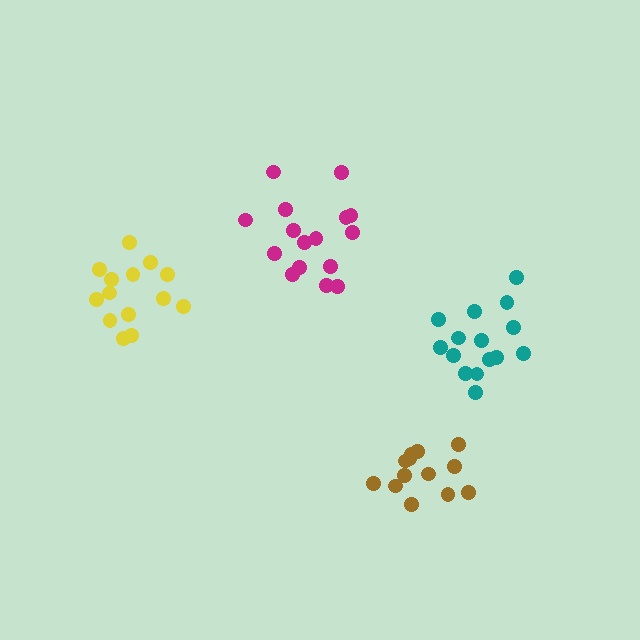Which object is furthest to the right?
The teal cluster is rightmost.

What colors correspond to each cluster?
The clusters are colored: yellow, brown, magenta, teal.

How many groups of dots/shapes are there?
There are 4 groups.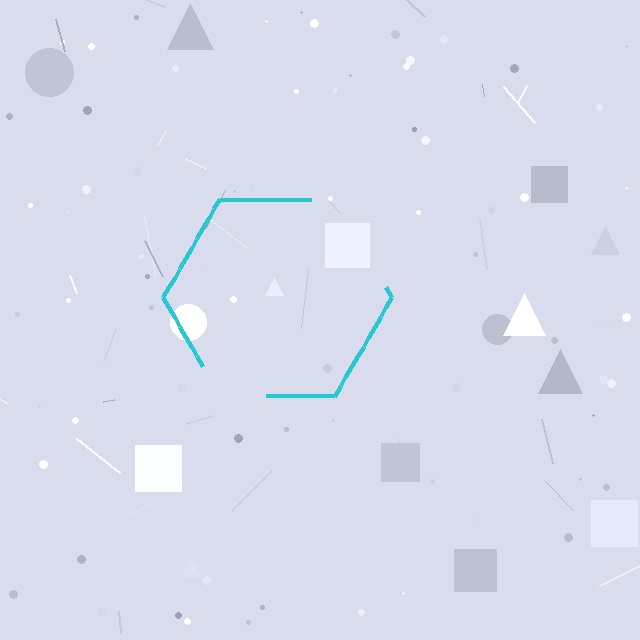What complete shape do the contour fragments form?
The contour fragments form a hexagon.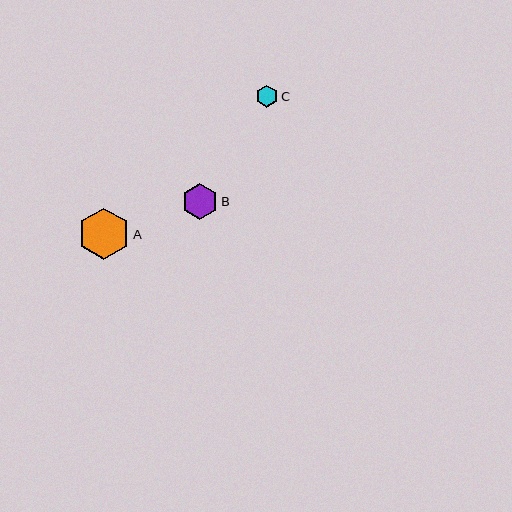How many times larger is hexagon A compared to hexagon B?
Hexagon A is approximately 1.4 times the size of hexagon B.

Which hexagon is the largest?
Hexagon A is the largest with a size of approximately 51 pixels.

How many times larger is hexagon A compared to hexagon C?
Hexagon A is approximately 2.3 times the size of hexagon C.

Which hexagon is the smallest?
Hexagon C is the smallest with a size of approximately 22 pixels.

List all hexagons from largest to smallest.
From largest to smallest: A, B, C.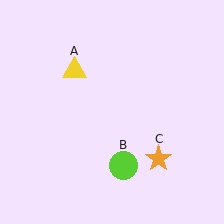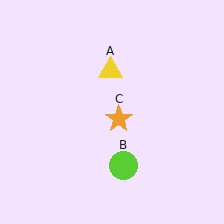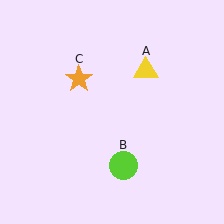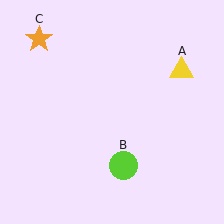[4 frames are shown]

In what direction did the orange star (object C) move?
The orange star (object C) moved up and to the left.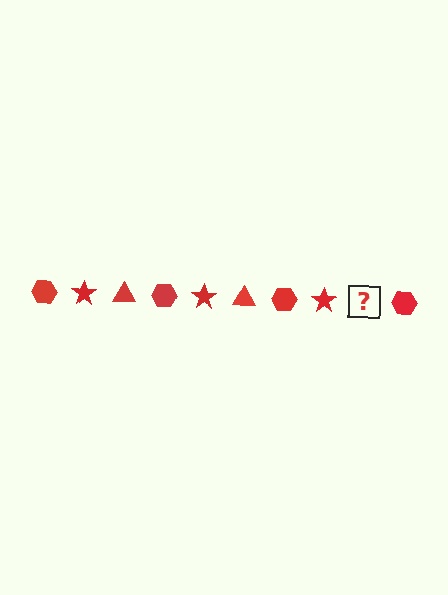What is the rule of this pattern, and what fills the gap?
The rule is that the pattern cycles through hexagon, star, triangle shapes in red. The gap should be filled with a red triangle.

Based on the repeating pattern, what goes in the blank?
The blank should be a red triangle.